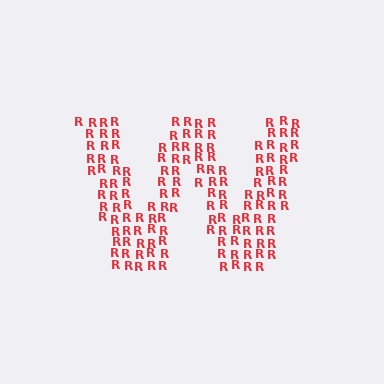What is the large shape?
The large shape is the letter W.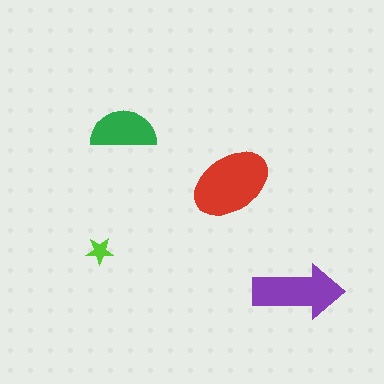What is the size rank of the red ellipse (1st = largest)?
1st.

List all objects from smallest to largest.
The lime star, the green semicircle, the purple arrow, the red ellipse.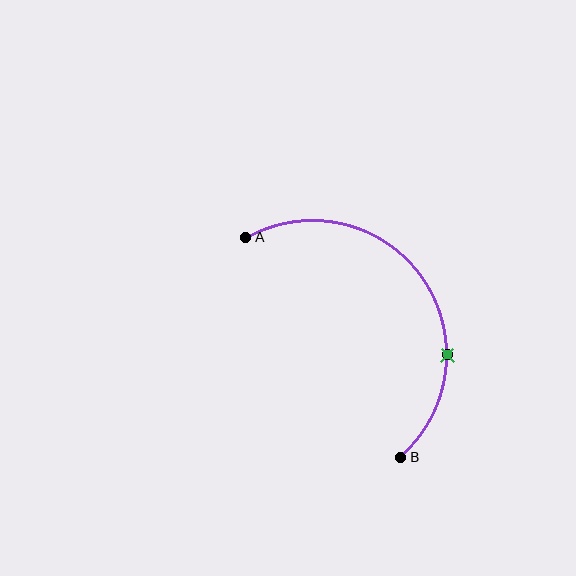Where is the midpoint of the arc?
The arc midpoint is the point on the curve farthest from the straight line joining A and B. It sits above and to the right of that line.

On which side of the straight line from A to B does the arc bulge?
The arc bulges above and to the right of the straight line connecting A and B.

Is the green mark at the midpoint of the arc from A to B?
No. The green mark lies on the arc but is closer to endpoint B. The arc midpoint would be at the point on the curve equidistant along the arc from both A and B.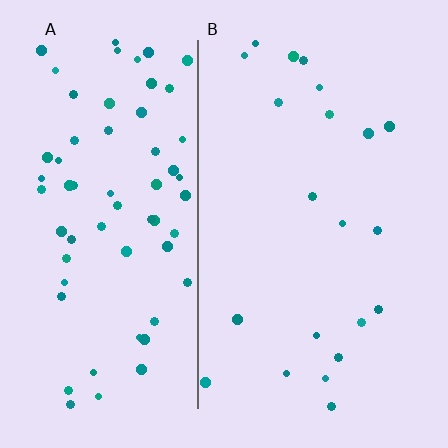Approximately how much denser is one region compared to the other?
Approximately 3.1× — region A over region B.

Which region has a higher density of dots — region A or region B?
A (the left).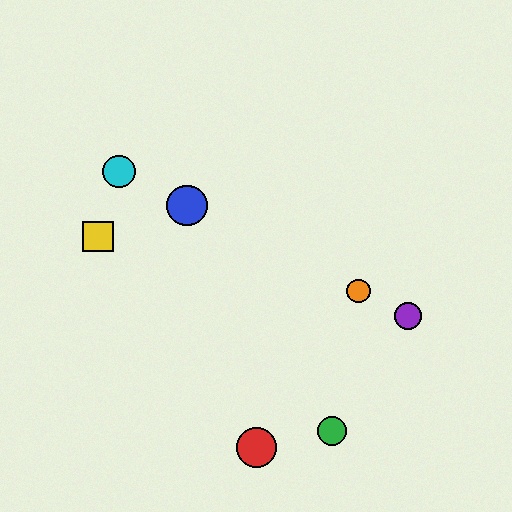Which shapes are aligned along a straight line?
The blue circle, the purple circle, the orange circle, the cyan circle are aligned along a straight line.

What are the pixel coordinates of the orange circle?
The orange circle is at (359, 291).